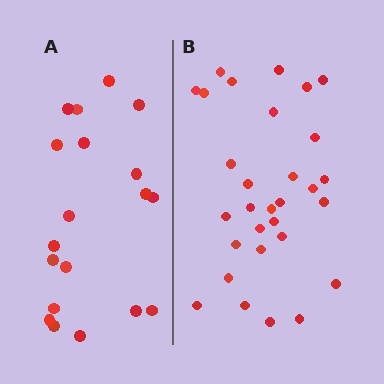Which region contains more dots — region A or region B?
Region B (the right region) has more dots.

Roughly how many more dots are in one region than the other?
Region B has roughly 12 or so more dots than region A.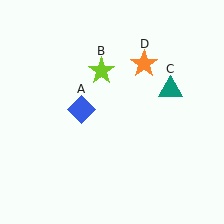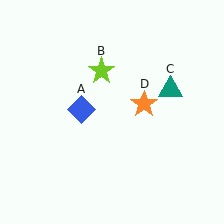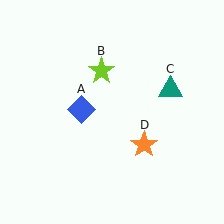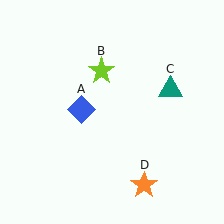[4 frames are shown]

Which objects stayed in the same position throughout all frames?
Blue diamond (object A) and lime star (object B) and teal triangle (object C) remained stationary.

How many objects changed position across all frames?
1 object changed position: orange star (object D).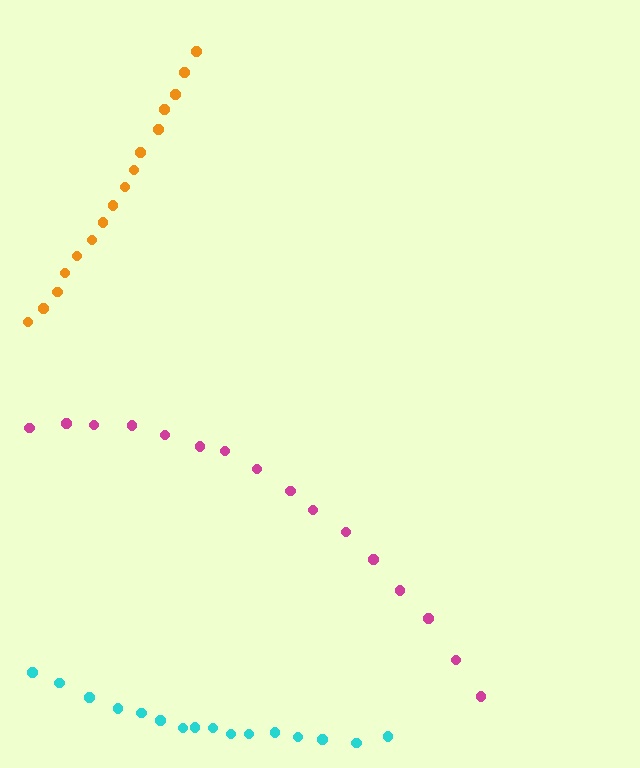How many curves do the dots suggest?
There are 3 distinct paths.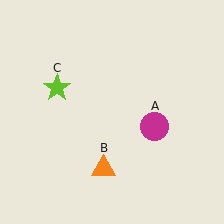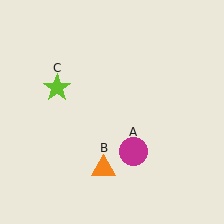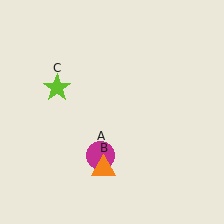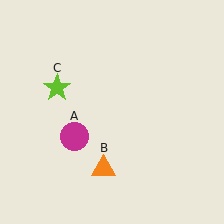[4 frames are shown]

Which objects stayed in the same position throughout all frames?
Orange triangle (object B) and lime star (object C) remained stationary.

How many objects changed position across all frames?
1 object changed position: magenta circle (object A).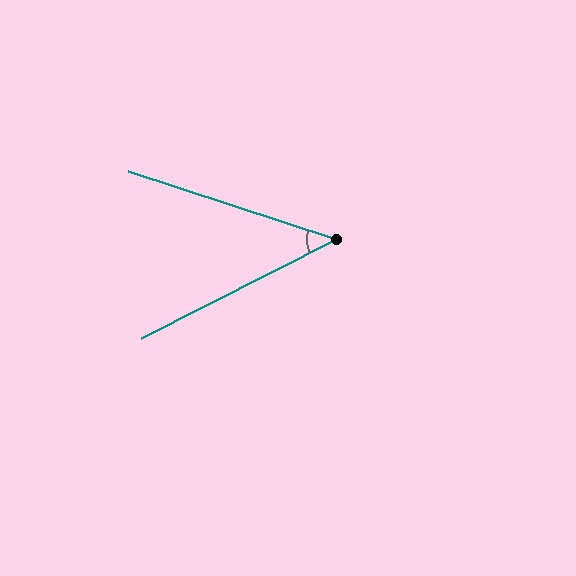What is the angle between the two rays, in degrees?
Approximately 45 degrees.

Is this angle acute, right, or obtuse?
It is acute.